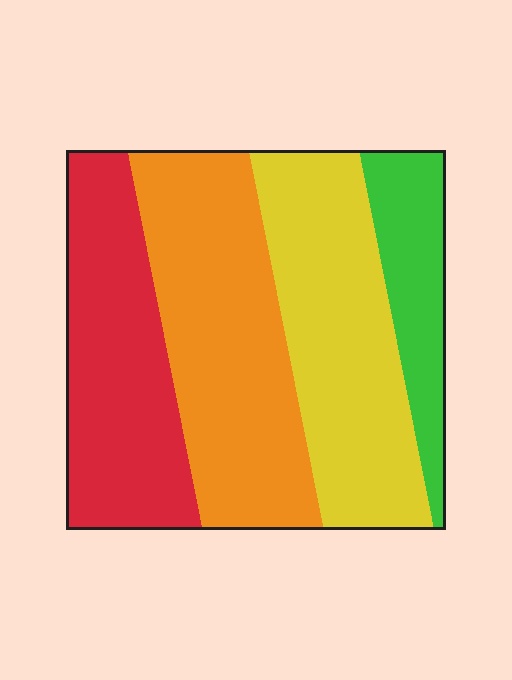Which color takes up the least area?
Green, at roughly 15%.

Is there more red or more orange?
Orange.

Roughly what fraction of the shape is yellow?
Yellow covers about 30% of the shape.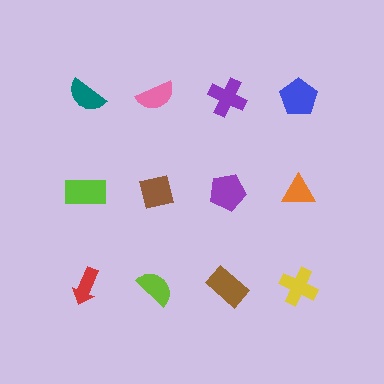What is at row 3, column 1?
A red arrow.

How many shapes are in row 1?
4 shapes.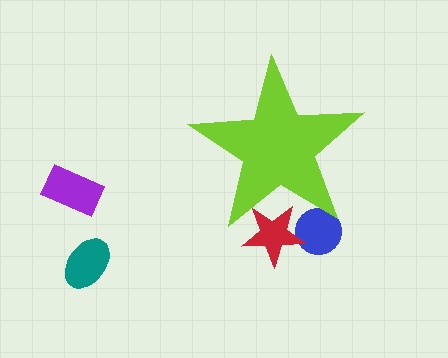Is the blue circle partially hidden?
Yes, the blue circle is partially hidden behind the lime star.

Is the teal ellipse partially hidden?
No, the teal ellipse is fully visible.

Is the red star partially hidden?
Yes, the red star is partially hidden behind the lime star.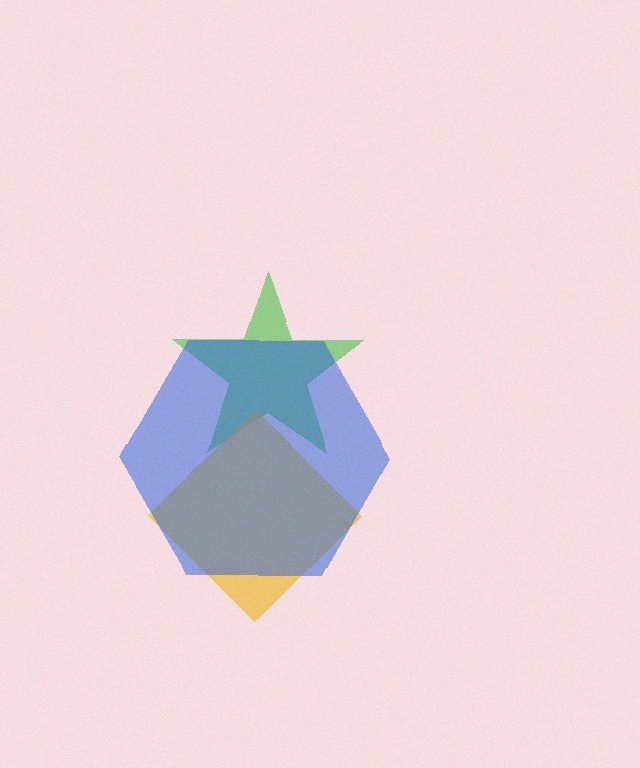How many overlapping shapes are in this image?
There are 3 overlapping shapes in the image.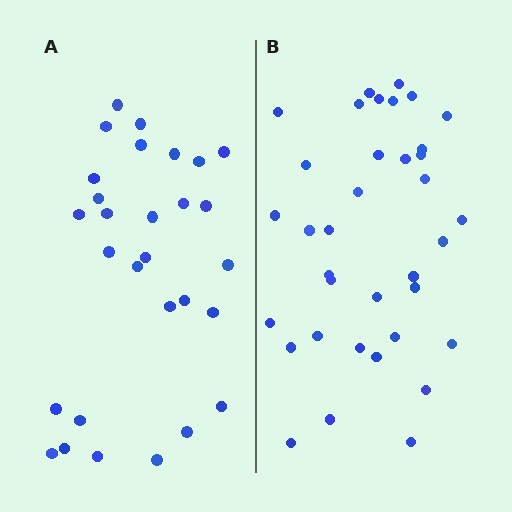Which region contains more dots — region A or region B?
Region B (the right region) has more dots.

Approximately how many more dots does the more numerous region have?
Region B has roughly 8 or so more dots than region A.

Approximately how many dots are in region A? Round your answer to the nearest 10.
About 30 dots. (The exact count is 29, which rounds to 30.)